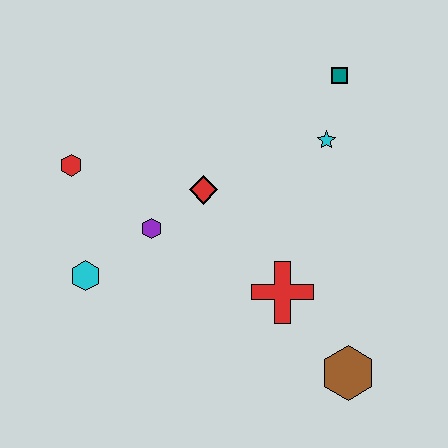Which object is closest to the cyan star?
The teal square is closest to the cyan star.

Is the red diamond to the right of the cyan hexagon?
Yes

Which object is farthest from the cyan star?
The cyan hexagon is farthest from the cyan star.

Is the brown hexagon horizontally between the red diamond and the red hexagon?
No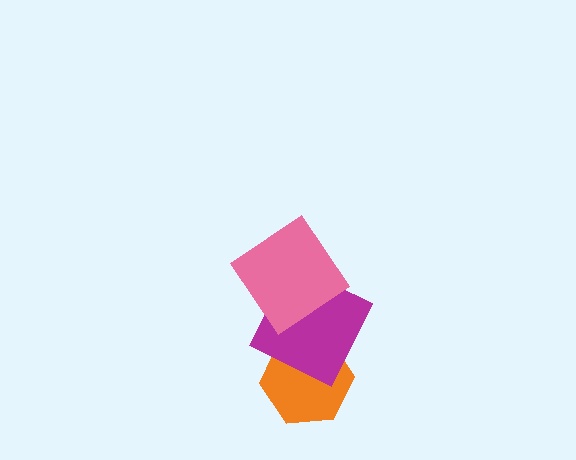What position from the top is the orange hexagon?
The orange hexagon is 3rd from the top.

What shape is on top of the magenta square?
The pink diamond is on top of the magenta square.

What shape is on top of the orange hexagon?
The magenta square is on top of the orange hexagon.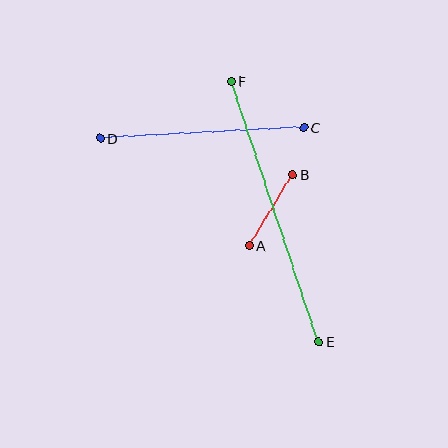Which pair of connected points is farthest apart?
Points E and F are farthest apart.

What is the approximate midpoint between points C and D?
The midpoint is at approximately (202, 133) pixels.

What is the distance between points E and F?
The distance is approximately 274 pixels.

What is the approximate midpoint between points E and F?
The midpoint is at approximately (275, 212) pixels.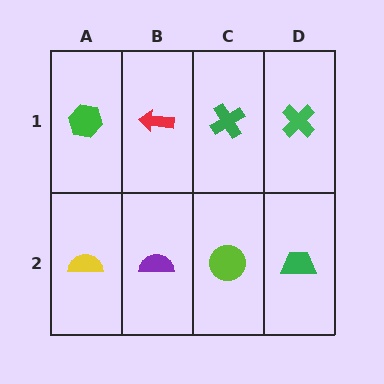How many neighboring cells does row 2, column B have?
3.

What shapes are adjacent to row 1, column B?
A purple semicircle (row 2, column B), a green hexagon (row 1, column A), a green cross (row 1, column C).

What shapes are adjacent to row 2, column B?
A red arrow (row 1, column B), a yellow semicircle (row 2, column A), a lime circle (row 2, column C).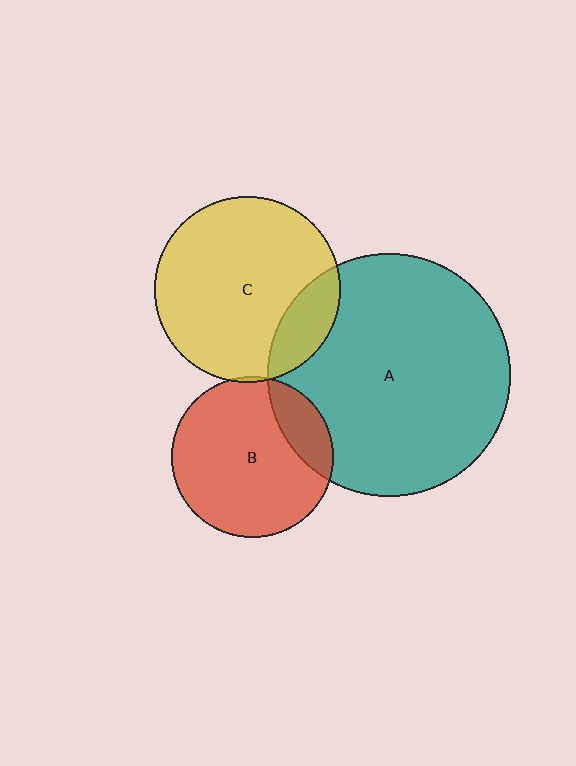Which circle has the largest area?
Circle A (teal).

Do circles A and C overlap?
Yes.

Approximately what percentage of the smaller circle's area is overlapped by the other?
Approximately 15%.